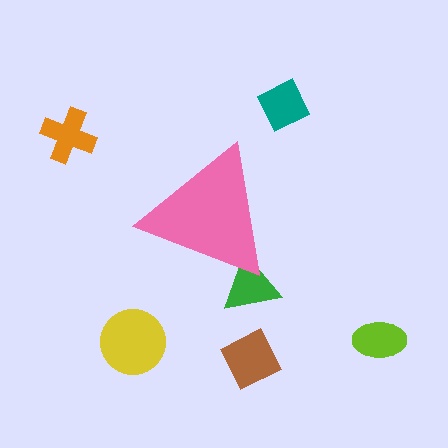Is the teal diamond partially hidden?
No, the teal diamond is fully visible.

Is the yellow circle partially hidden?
No, the yellow circle is fully visible.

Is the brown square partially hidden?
No, the brown square is fully visible.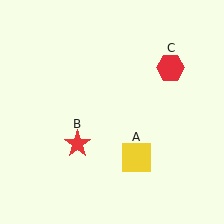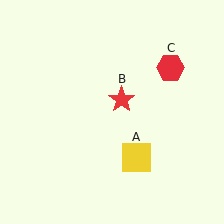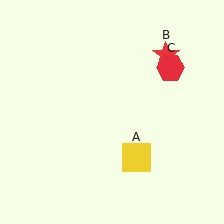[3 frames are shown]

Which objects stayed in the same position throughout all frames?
Yellow square (object A) and red hexagon (object C) remained stationary.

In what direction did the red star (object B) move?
The red star (object B) moved up and to the right.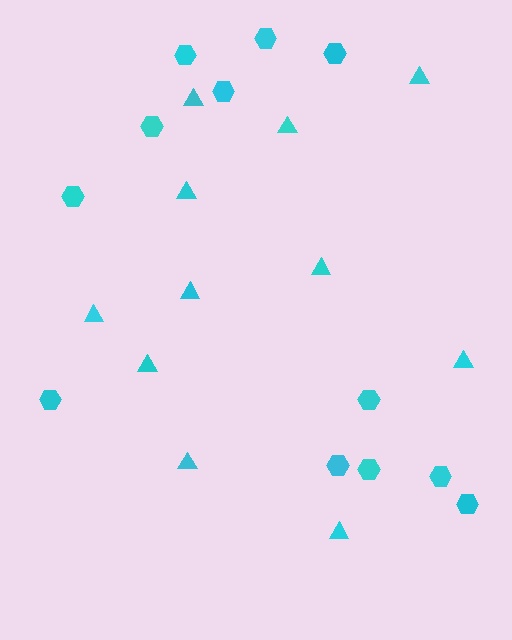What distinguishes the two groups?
There are 2 groups: one group of hexagons (12) and one group of triangles (11).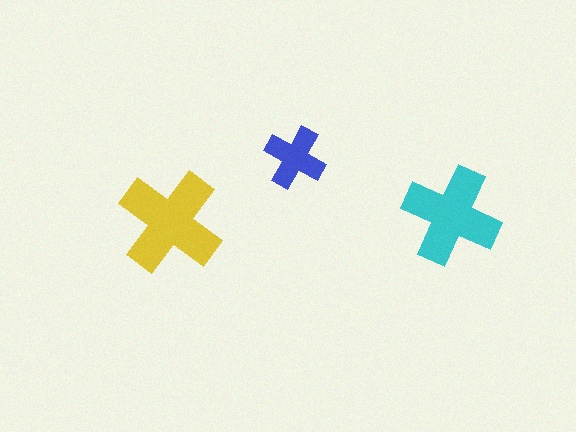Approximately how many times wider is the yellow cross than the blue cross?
About 1.5 times wider.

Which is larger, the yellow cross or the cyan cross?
The yellow one.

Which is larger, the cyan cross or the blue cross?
The cyan one.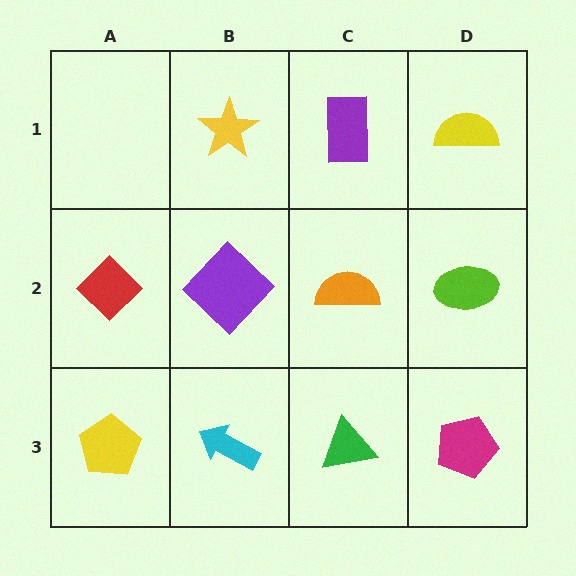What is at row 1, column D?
A yellow semicircle.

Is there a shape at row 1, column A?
No, that cell is empty.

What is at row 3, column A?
A yellow pentagon.